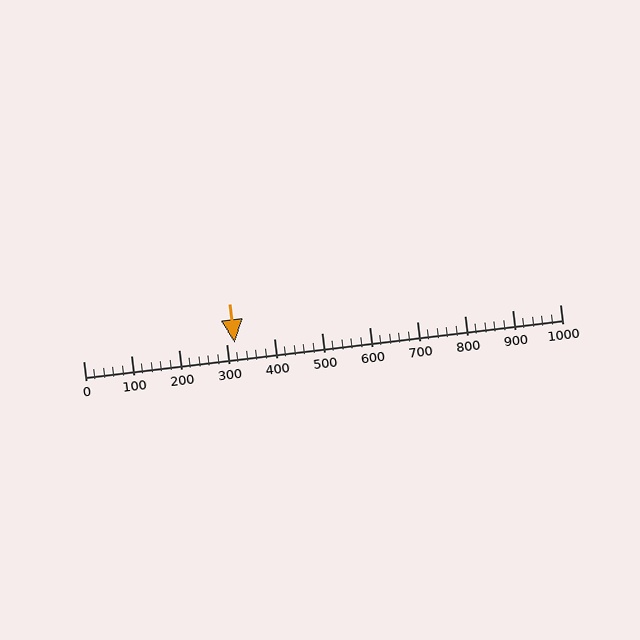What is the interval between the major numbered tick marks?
The major tick marks are spaced 100 units apart.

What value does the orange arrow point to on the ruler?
The orange arrow points to approximately 318.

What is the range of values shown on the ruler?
The ruler shows values from 0 to 1000.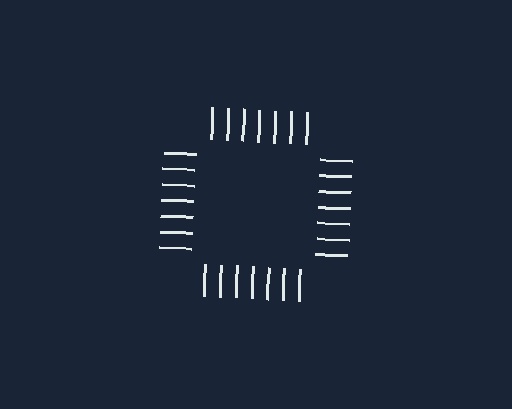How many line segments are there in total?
28 — 7 along each of the 4 edges.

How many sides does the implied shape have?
4 sides — the line-ends trace a square.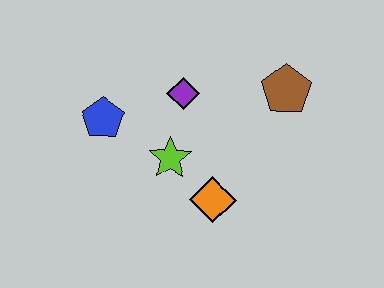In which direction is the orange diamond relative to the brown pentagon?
The orange diamond is below the brown pentagon.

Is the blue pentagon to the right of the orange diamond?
No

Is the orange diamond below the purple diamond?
Yes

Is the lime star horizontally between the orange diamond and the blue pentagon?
Yes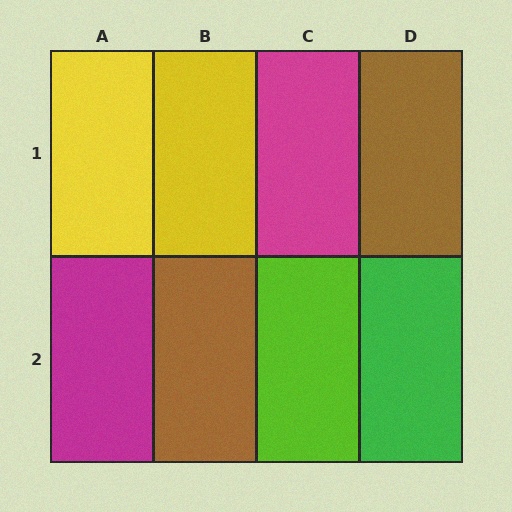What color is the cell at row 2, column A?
Magenta.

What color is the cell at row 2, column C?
Lime.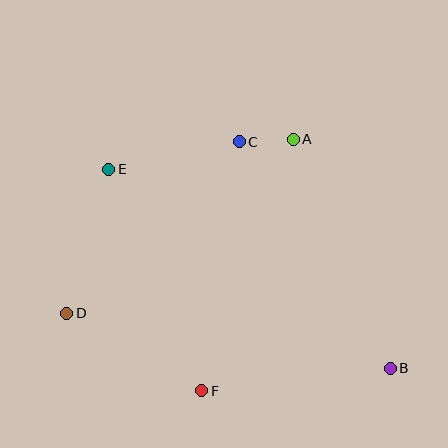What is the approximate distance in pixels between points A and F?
The distance between A and F is approximately 268 pixels.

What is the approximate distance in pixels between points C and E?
The distance between C and E is approximately 134 pixels.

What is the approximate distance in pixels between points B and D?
The distance between B and D is approximately 328 pixels.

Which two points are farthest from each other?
Points B and E are farthest from each other.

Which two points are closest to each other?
Points A and C are closest to each other.